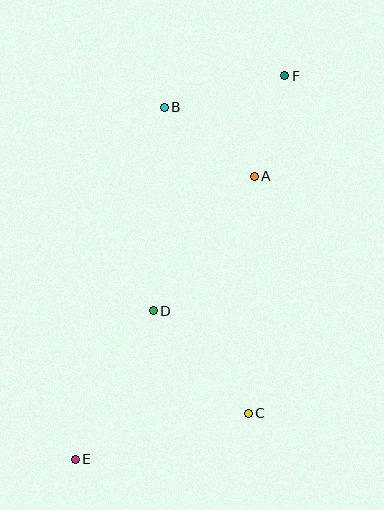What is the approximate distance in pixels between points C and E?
The distance between C and E is approximately 179 pixels.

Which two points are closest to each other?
Points A and F are closest to each other.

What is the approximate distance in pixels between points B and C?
The distance between B and C is approximately 318 pixels.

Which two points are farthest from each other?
Points E and F are farthest from each other.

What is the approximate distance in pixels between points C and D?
The distance between C and D is approximately 140 pixels.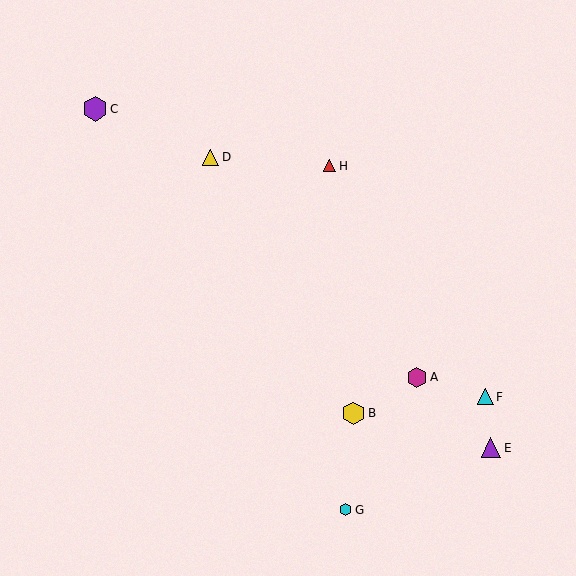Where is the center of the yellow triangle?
The center of the yellow triangle is at (211, 157).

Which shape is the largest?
The purple hexagon (labeled C) is the largest.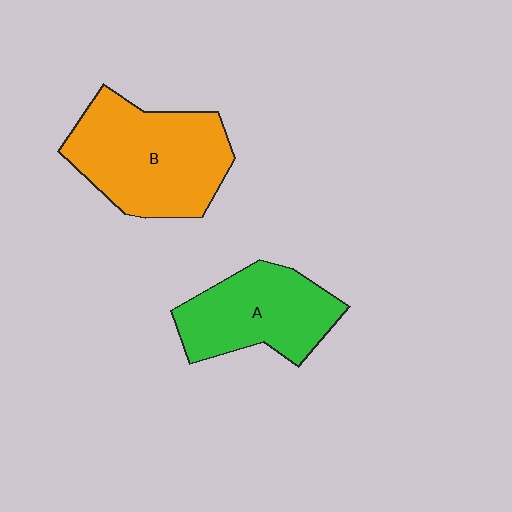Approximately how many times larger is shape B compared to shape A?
Approximately 1.3 times.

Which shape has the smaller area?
Shape A (green).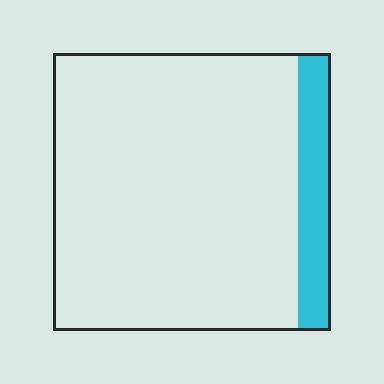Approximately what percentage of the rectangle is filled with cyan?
Approximately 10%.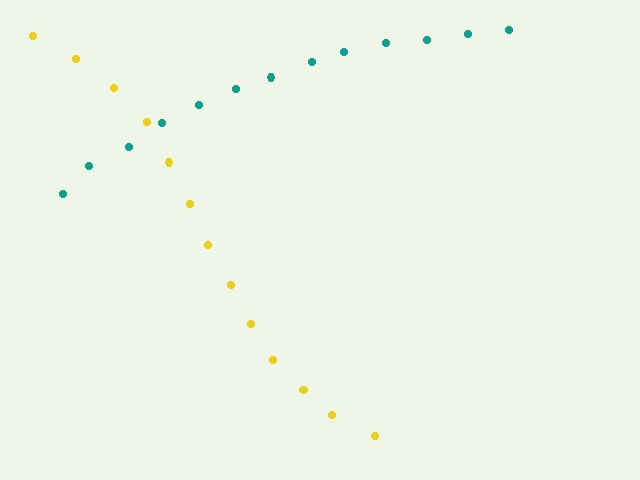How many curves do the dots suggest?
There are 2 distinct paths.